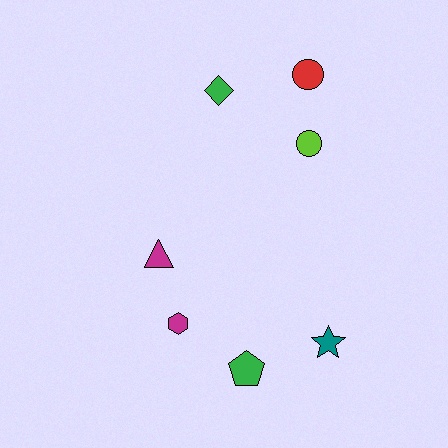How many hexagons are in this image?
There is 1 hexagon.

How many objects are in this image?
There are 7 objects.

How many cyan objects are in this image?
There are no cyan objects.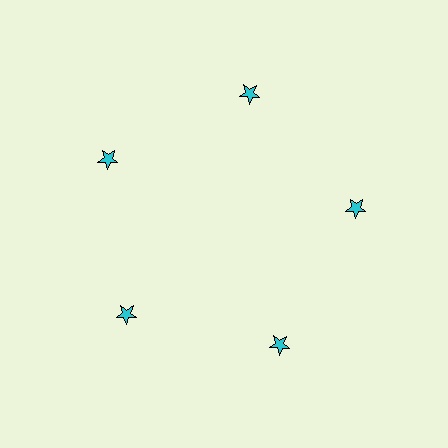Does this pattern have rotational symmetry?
Yes, this pattern has 5-fold rotational symmetry. It looks the same after rotating 72 degrees around the center.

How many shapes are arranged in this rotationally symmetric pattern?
There are 5 shapes, arranged in 5 groups of 1.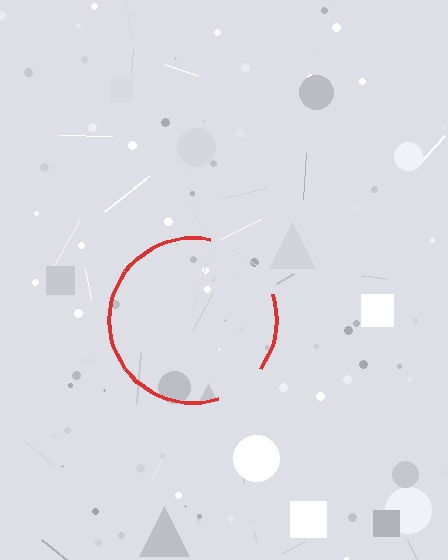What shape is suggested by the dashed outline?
The dashed outline suggests a circle.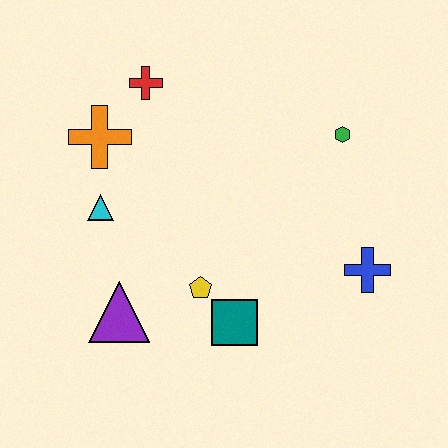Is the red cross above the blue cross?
Yes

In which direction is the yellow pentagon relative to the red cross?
The yellow pentagon is below the red cross.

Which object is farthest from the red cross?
The blue cross is farthest from the red cross.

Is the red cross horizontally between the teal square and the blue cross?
No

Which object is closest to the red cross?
The orange cross is closest to the red cross.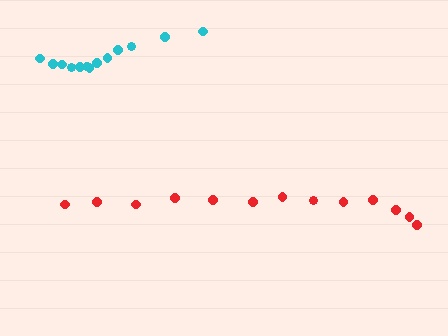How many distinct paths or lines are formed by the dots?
There are 2 distinct paths.